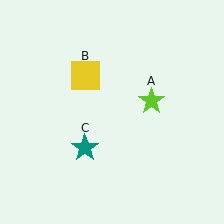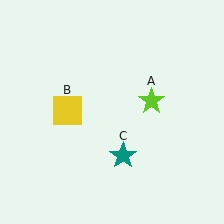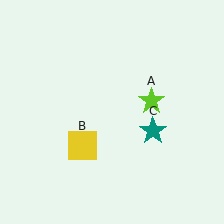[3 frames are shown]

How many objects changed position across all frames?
2 objects changed position: yellow square (object B), teal star (object C).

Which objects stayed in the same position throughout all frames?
Lime star (object A) remained stationary.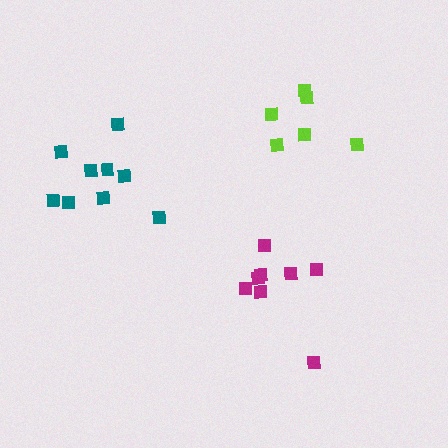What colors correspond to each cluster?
The clusters are colored: magenta, teal, lime.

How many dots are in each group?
Group 1: 8 dots, Group 2: 9 dots, Group 3: 6 dots (23 total).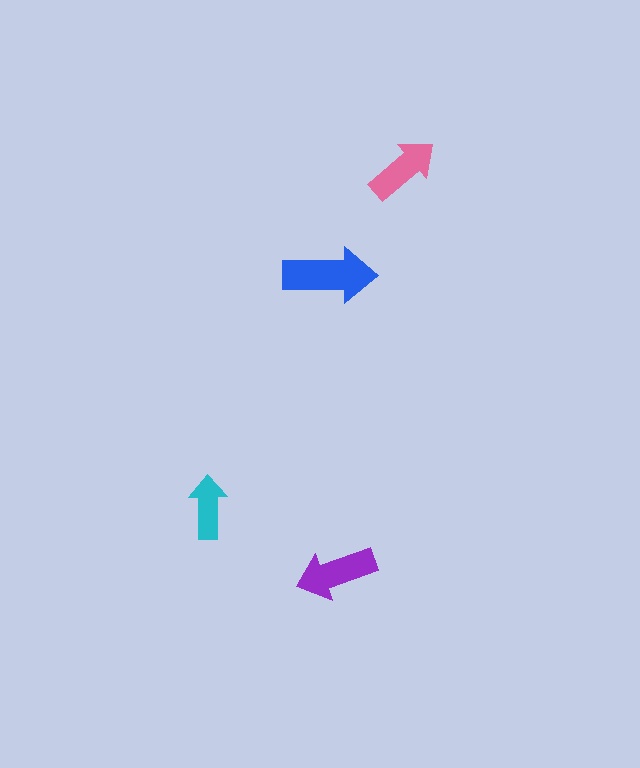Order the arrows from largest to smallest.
the blue one, the purple one, the pink one, the cyan one.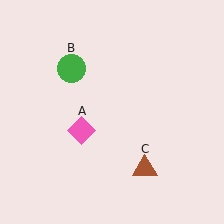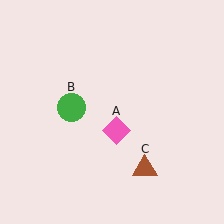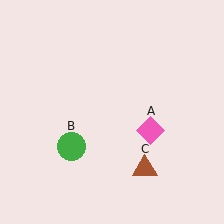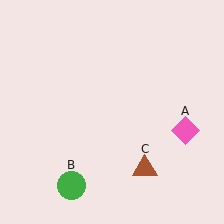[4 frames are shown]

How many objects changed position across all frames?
2 objects changed position: pink diamond (object A), green circle (object B).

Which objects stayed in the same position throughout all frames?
Brown triangle (object C) remained stationary.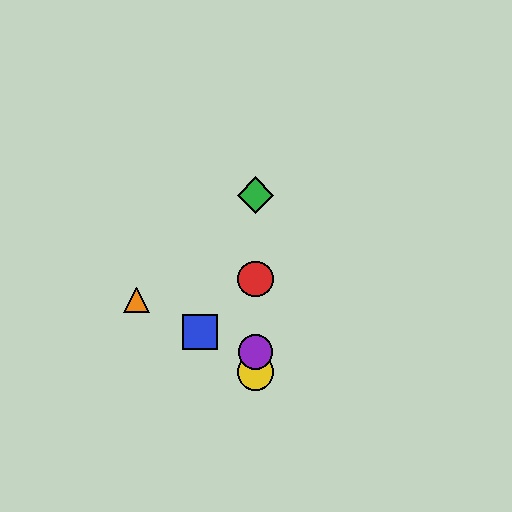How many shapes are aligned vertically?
4 shapes (the red circle, the green diamond, the yellow circle, the purple circle) are aligned vertically.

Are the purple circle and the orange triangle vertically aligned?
No, the purple circle is at x≈255 and the orange triangle is at x≈136.